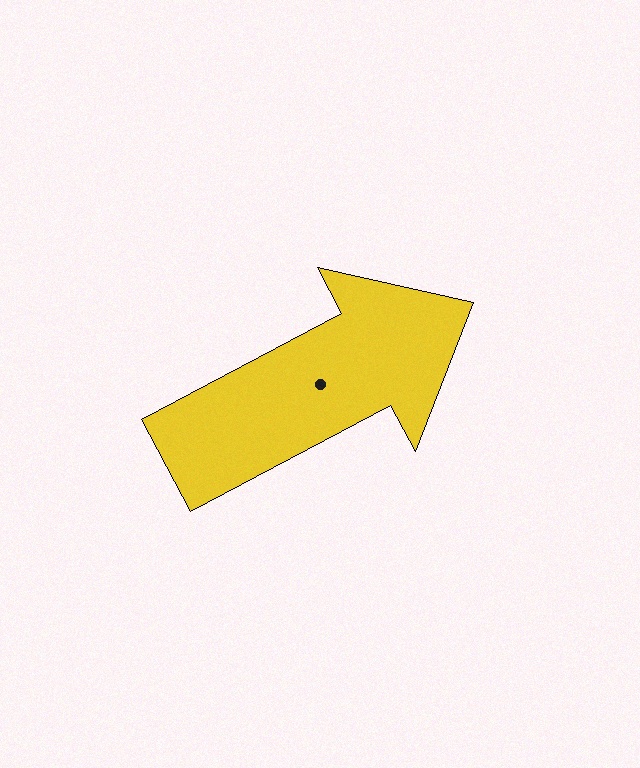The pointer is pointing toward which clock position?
Roughly 2 o'clock.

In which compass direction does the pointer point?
Northeast.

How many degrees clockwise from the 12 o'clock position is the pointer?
Approximately 62 degrees.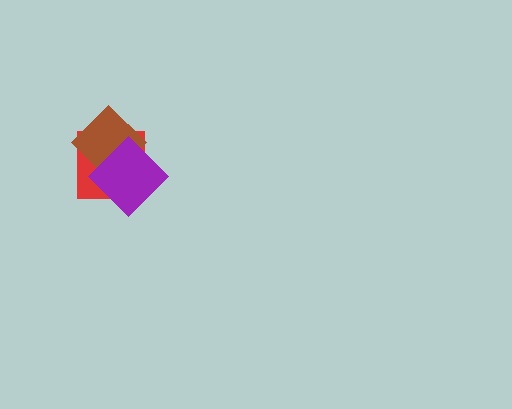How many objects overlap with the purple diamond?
2 objects overlap with the purple diamond.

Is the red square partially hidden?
Yes, it is partially covered by another shape.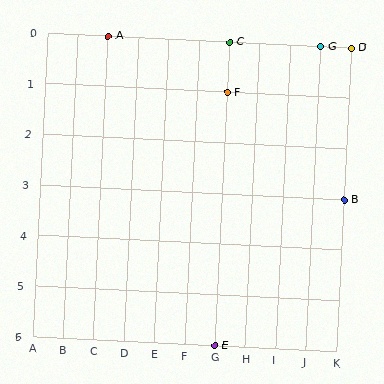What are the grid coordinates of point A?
Point A is at grid coordinates (C, 0).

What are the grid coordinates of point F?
Point F is at grid coordinates (G, 1).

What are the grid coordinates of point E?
Point E is at grid coordinates (G, 6).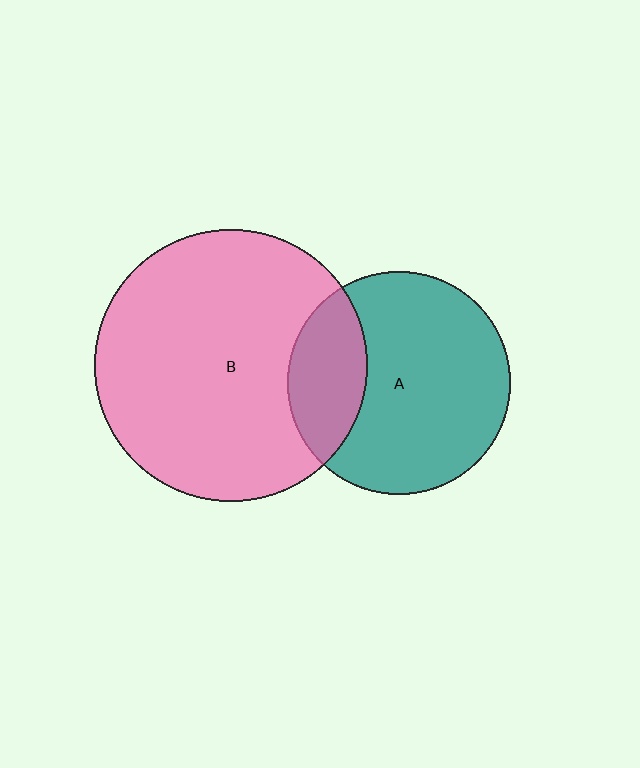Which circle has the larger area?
Circle B (pink).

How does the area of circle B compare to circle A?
Approximately 1.5 times.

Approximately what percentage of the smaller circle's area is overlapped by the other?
Approximately 25%.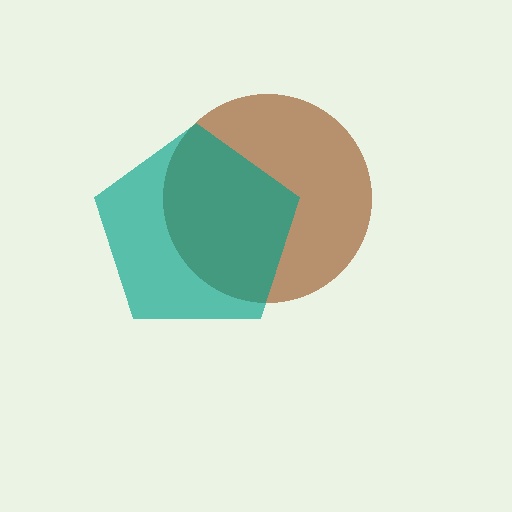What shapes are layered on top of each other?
The layered shapes are: a brown circle, a teal pentagon.